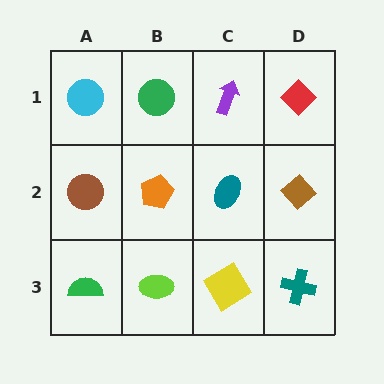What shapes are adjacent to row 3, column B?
An orange pentagon (row 2, column B), a green semicircle (row 3, column A), a yellow diamond (row 3, column C).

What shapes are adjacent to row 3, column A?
A brown circle (row 2, column A), a lime ellipse (row 3, column B).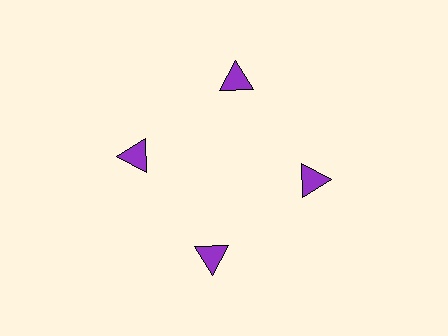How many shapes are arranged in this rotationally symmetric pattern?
There are 4 shapes, arranged in 4 groups of 1.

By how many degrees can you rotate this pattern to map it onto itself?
The pattern maps onto itself every 90 degrees of rotation.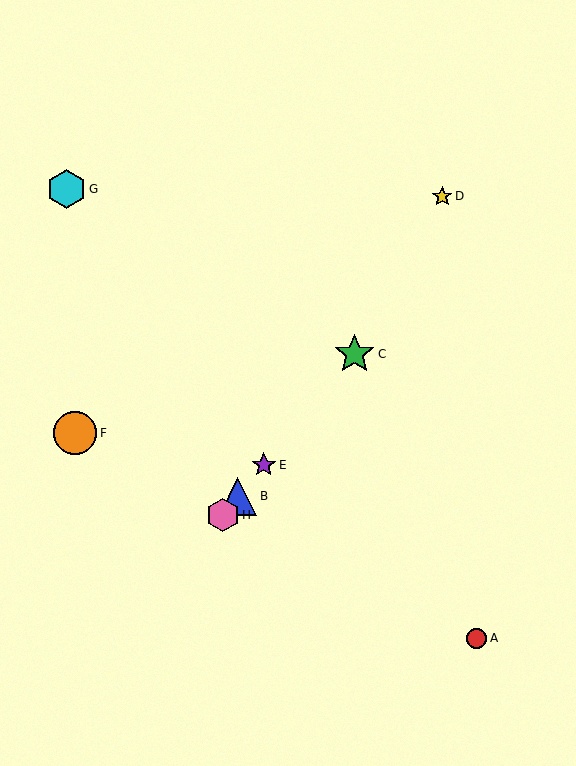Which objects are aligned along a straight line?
Objects B, C, E, H are aligned along a straight line.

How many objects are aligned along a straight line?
4 objects (B, C, E, H) are aligned along a straight line.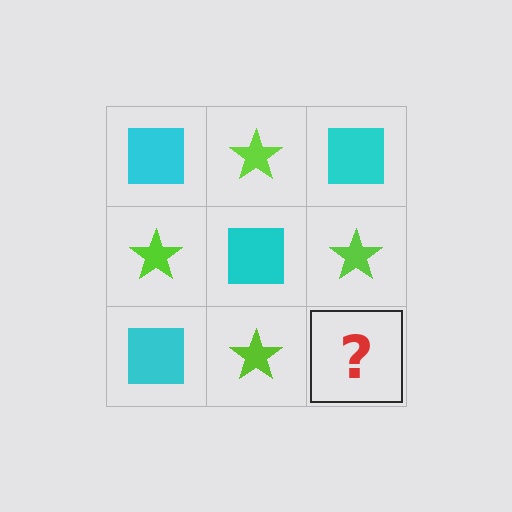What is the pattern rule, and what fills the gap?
The rule is that it alternates cyan square and lime star in a checkerboard pattern. The gap should be filled with a cyan square.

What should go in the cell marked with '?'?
The missing cell should contain a cyan square.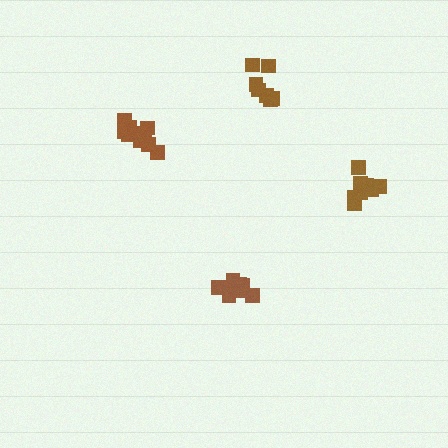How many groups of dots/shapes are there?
There are 4 groups.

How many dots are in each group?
Group 1: 10 dots, Group 2: 8 dots, Group 3: 10 dots, Group 4: 7 dots (35 total).